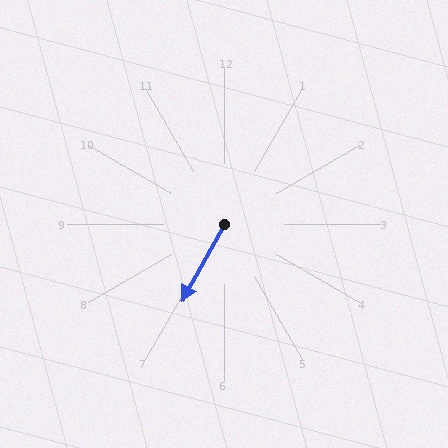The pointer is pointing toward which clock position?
Roughly 7 o'clock.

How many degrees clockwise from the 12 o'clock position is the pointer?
Approximately 209 degrees.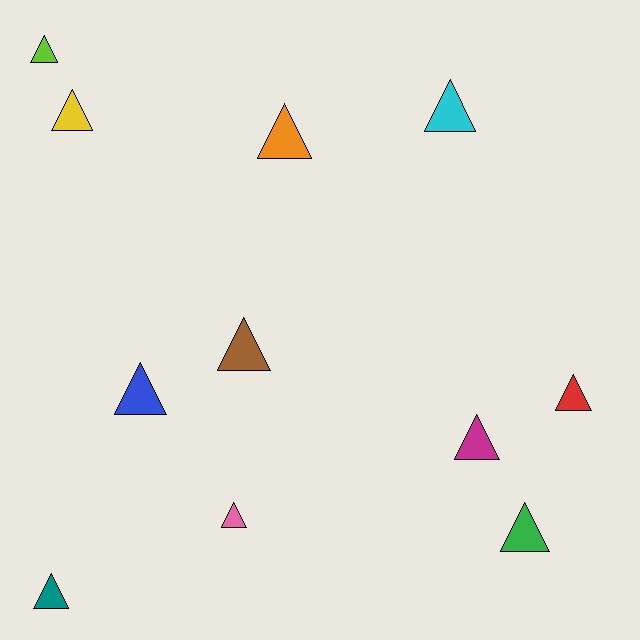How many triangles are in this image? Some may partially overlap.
There are 11 triangles.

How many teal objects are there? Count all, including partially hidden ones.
There is 1 teal object.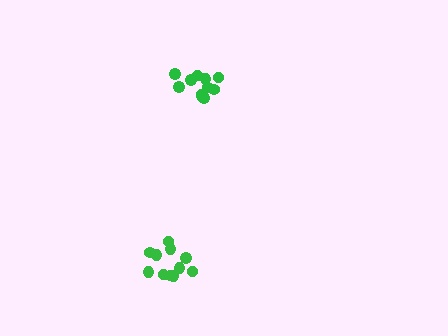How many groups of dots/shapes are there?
There are 2 groups.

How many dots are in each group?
Group 1: 11 dots, Group 2: 11 dots (22 total).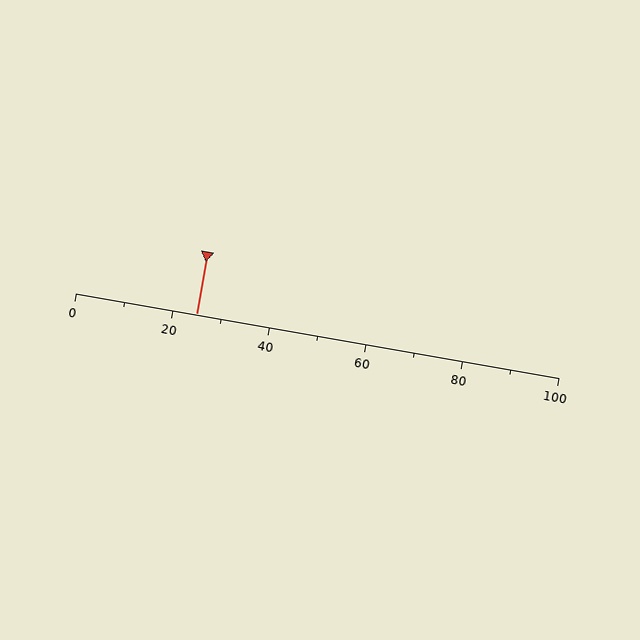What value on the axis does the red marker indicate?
The marker indicates approximately 25.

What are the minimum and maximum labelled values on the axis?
The axis runs from 0 to 100.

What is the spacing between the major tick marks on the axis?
The major ticks are spaced 20 apart.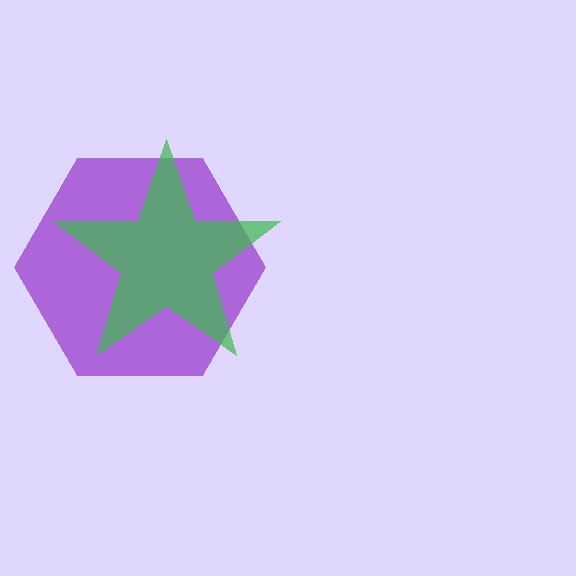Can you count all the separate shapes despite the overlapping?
Yes, there are 2 separate shapes.